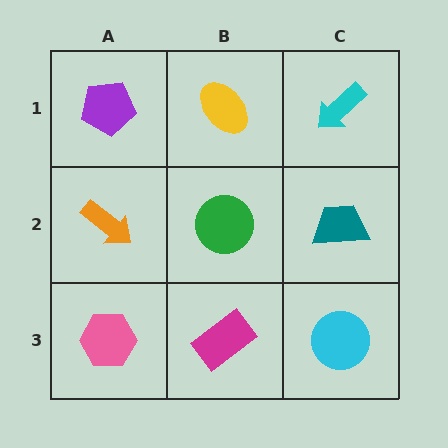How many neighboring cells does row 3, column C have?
2.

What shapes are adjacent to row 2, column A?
A purple pentagon (row 1, column A), a pink hexagon (row 3, column A), a green circle (row 2, column B).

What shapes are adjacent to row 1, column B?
A green circle (row 2, column B), a purple pentagon (row 1, column A), a cyan arrow (row 1, column C).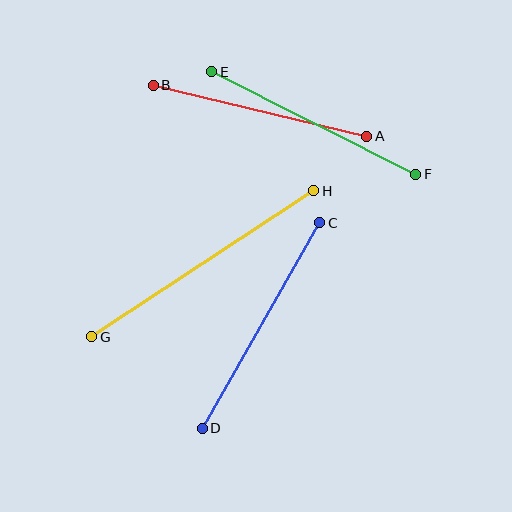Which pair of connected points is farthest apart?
Points G and H are farthest apart.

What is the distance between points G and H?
The distance is approximately 265 pixels.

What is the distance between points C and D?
The distance is approximately 237 pixels.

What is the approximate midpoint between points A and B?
The midpoint is at approximately (260, 111) pixels.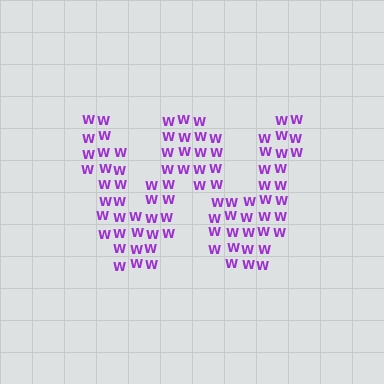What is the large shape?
The large shape is the letter W.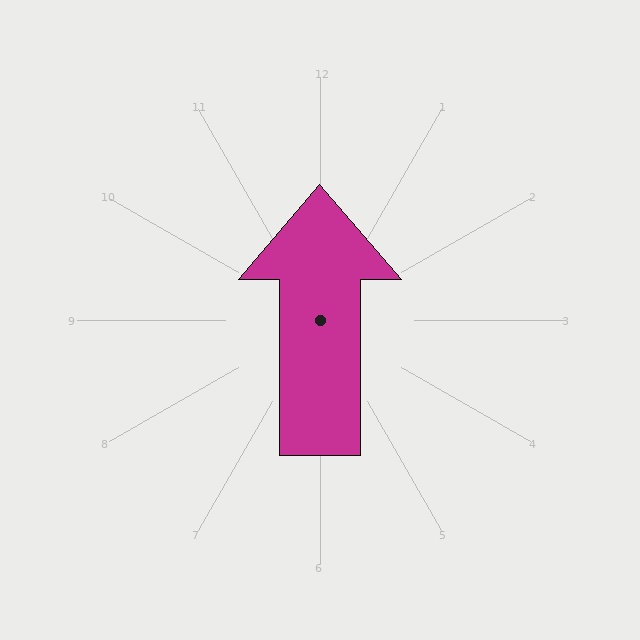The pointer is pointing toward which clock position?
Roughly 12 o'clock.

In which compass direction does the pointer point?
North.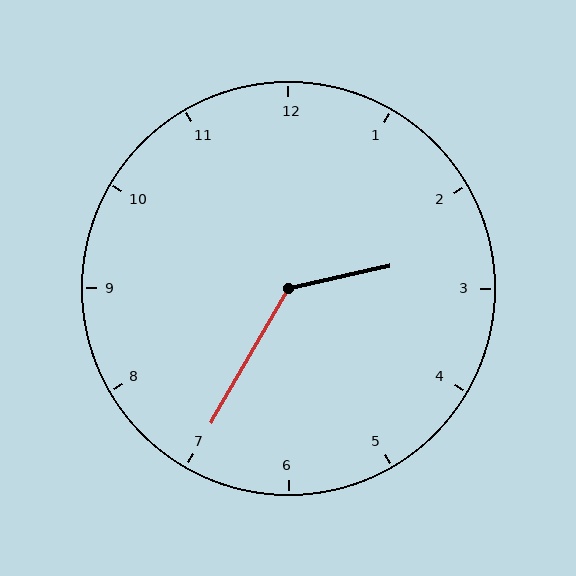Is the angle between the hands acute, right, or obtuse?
It is obtuse.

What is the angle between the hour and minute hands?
Approximately 132 degrees.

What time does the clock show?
2:35.